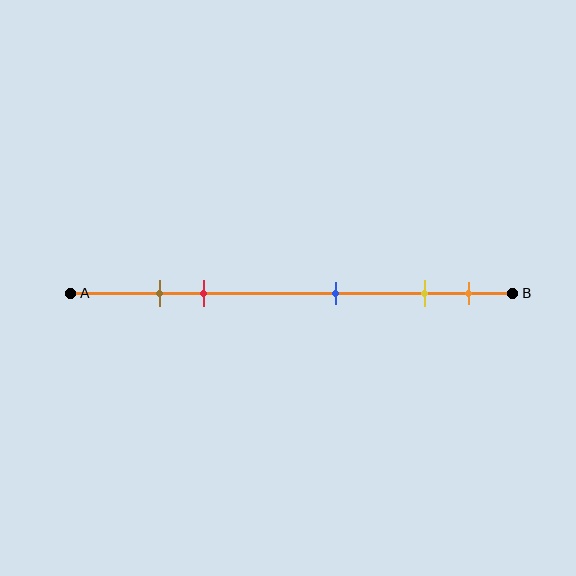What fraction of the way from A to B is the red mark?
The red mark is approximately 30% (0.3) of the way from A to B.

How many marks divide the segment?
There are 5 marks dividing the segment.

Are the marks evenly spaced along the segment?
No, the marks are not evenly spaced.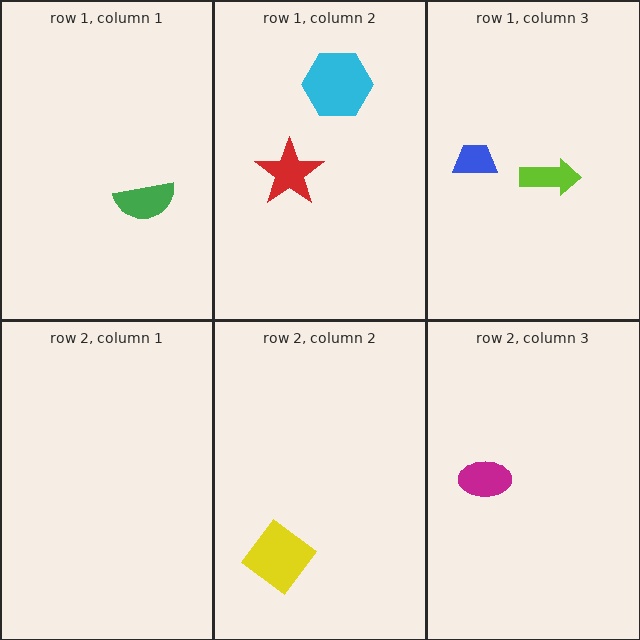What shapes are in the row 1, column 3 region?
The lime arrow, the blue trapezoid.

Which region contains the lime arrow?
The row 1, column 3 region.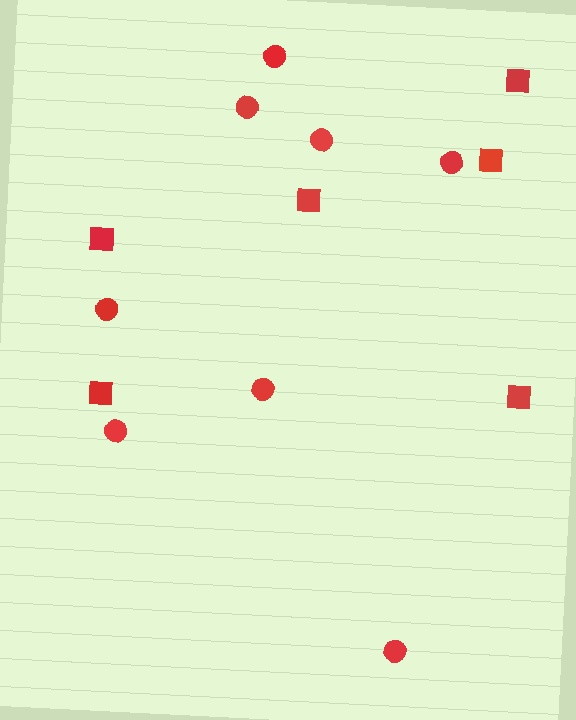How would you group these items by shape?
There are 2 groups: one group of circles (8) and one group of squares (6).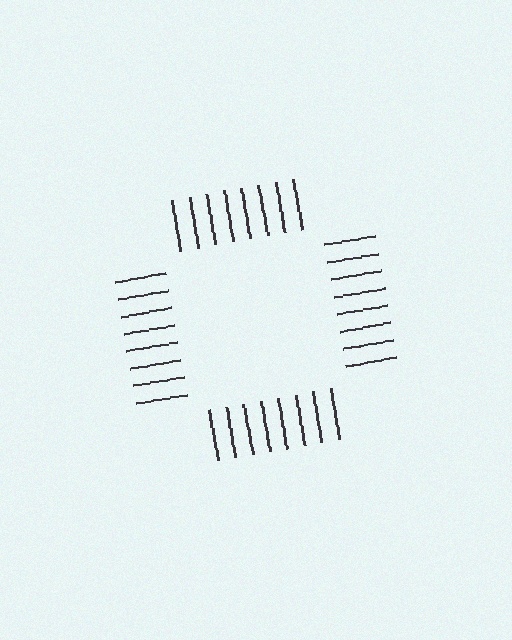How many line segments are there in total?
32 — 8 along each of the 4 edges.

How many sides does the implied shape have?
4 sides — the line-ends trace a square.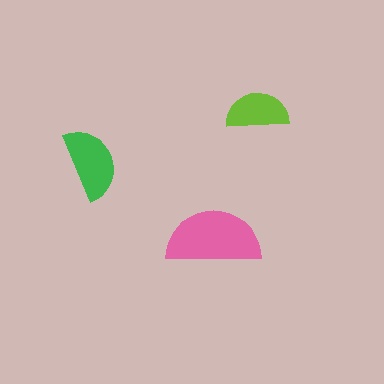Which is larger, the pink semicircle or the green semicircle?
The pink one.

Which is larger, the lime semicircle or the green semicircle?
The green one.